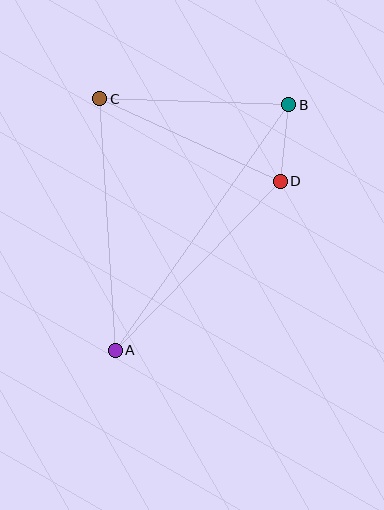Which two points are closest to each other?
Points B and D are closest to each other.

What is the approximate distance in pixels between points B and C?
The distance between B and C is approximately 189 pixels.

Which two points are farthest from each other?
Points A and B are farthest from each other.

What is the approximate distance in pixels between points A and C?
The distance between A and C is approximately 252 pixels.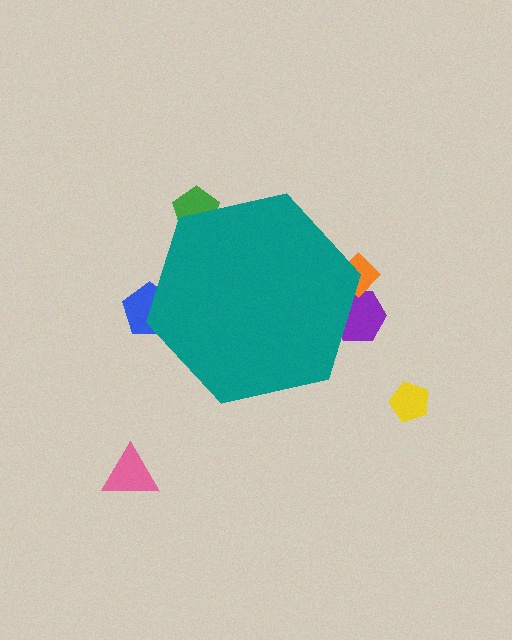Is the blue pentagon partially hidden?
Yes, the blue pentagon is partially hidden behind the teal hexagon.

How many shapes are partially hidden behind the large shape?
4 shapes are partially hidden.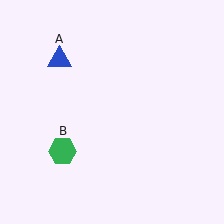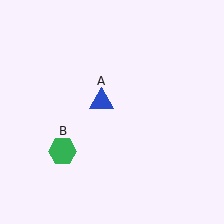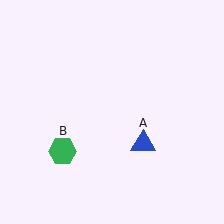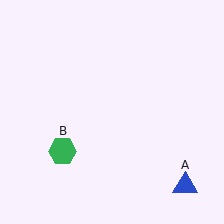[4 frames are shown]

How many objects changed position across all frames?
1 object changed position: blue triangle (object A).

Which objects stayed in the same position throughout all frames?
Green hexagon (object B) remained stationary.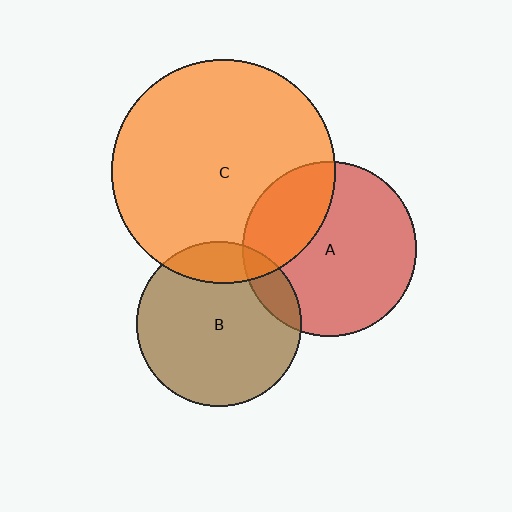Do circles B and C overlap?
Yes.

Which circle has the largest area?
Circle C (orange).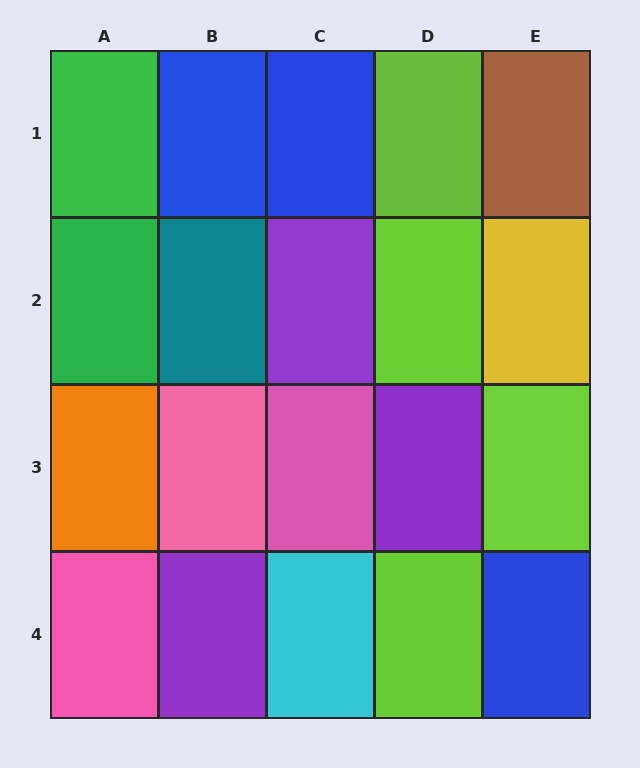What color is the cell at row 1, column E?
Brown.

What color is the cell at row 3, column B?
Pink.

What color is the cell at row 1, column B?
Blue.